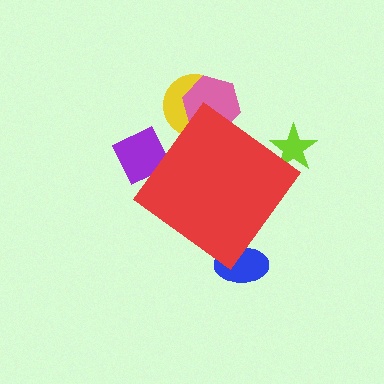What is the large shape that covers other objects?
A red diamond.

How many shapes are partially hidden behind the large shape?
5 shapes are partially hidden.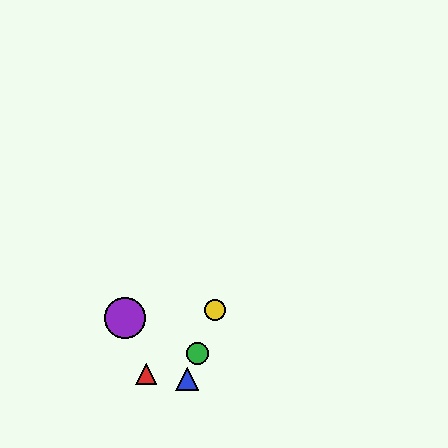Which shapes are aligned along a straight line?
The blue triangle, the green circle, the yellow circle are aligned along a straight line.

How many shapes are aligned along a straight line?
3 shapes (the blue triangle, the green circle, the yellow circle) are aligned along a straight line.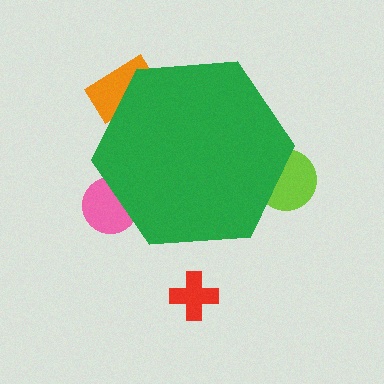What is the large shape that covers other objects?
A green hexagon.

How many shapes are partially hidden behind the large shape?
3 shapes are partially hidden.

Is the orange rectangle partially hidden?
Yes, the orange rectangle is partially hidden behind the green hexagon.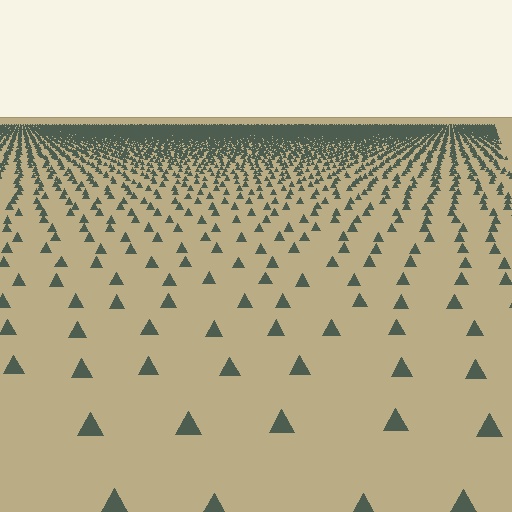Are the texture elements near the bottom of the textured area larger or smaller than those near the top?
Larger. Near the bottom, elements are closer to the viewer and appear at a bigger on-screen size.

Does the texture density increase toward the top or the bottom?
Density increases toward the top.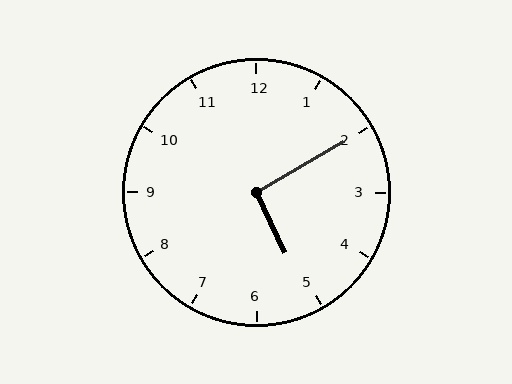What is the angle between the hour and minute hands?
Approximately 95 degrees.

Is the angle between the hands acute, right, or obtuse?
It is right.